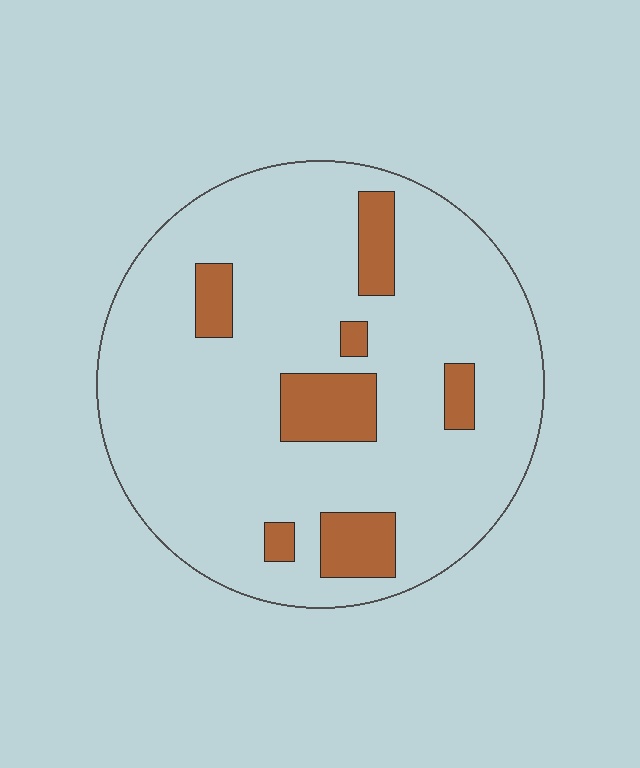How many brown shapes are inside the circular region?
7.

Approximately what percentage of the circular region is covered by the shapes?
Approximately 15%.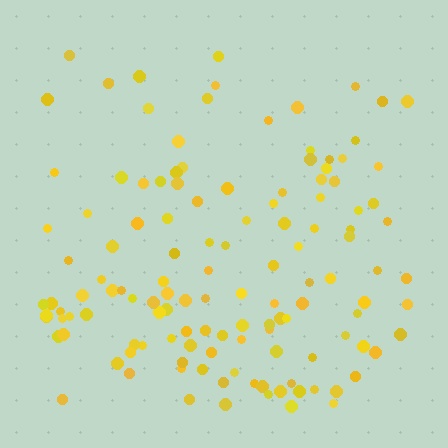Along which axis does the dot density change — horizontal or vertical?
Vertical.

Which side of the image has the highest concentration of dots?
The bottom.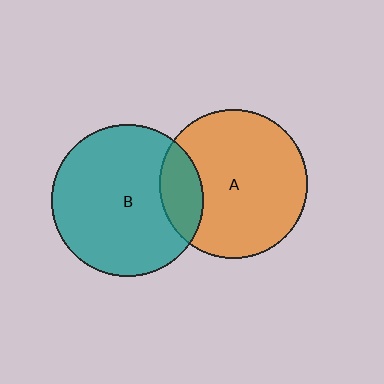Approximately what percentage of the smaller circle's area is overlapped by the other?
Approximately 20%.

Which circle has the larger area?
Circle B (teal).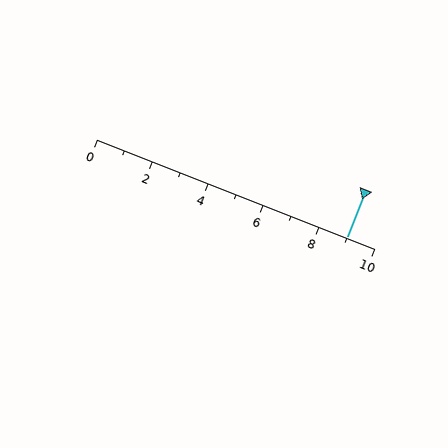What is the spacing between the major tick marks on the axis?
The major ticks are spaced 2 apart.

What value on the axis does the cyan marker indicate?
The marker indicates approximately 9.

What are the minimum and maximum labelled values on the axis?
The axis runs from 0 to 10.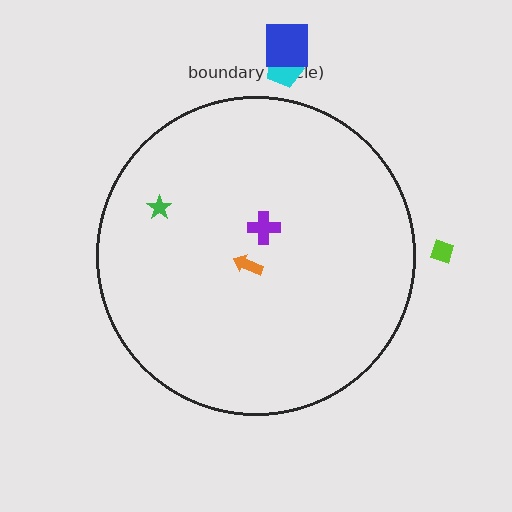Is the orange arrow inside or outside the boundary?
Inside.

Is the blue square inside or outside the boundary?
Outside.